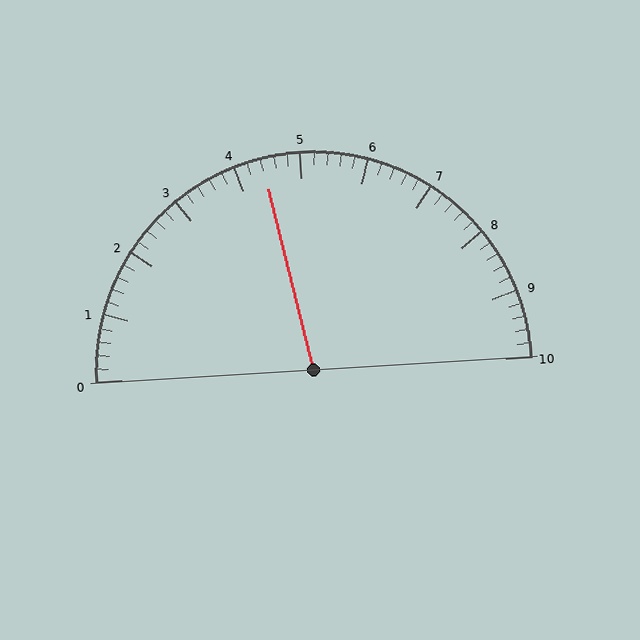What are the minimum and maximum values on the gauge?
The gauge ranges from 0 to 10.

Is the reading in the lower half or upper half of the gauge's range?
The reading is in the lower half of the range (0 to 10).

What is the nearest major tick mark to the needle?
The nearest major tick mark is 4.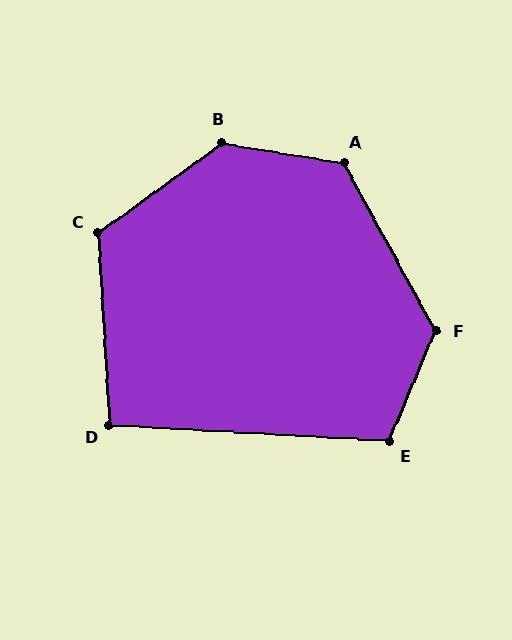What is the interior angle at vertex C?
Approximately 123 degrees (obtuse).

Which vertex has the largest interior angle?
B, at approximately 135 degrees.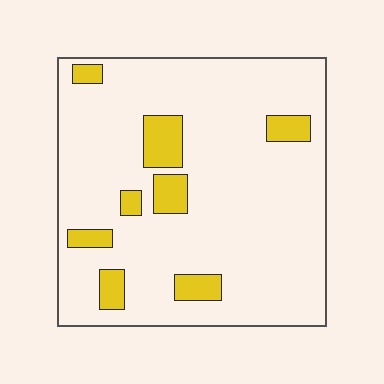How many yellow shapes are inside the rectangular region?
8.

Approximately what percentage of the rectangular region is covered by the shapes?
Approximately 15%.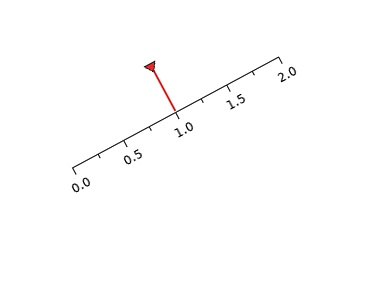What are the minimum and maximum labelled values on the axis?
The axis runs from 0.0 to 2.0.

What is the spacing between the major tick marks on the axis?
The major ticks are spaced 0.5 apart.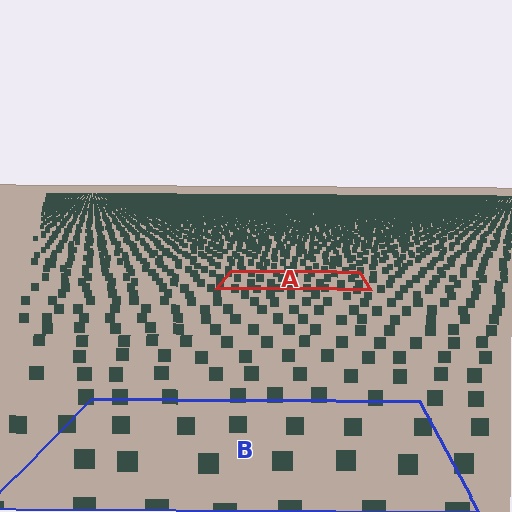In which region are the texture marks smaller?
The texture marks are smaller in region A, because it is farther away.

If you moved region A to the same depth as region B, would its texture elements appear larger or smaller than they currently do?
They would appear larger. At a closer depth, the same texture elements are projected at a bigger on-screen size.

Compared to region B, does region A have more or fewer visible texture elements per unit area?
Region A has more texture elements per unit area — they are packed more densely because it is farther away.